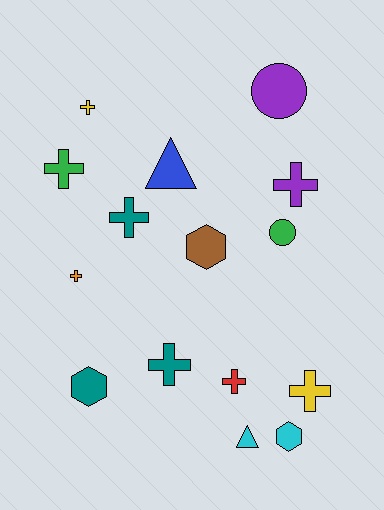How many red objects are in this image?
There is 1 red object.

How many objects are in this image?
There are 15 objects.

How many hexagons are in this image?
There are 3 hexagons.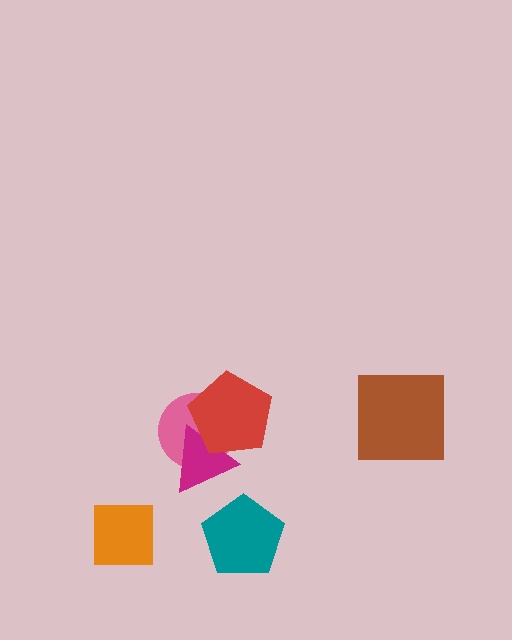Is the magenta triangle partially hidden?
Yes, it is partially covered by another shape.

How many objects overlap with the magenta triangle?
2 objects overlap with the magenta triangle.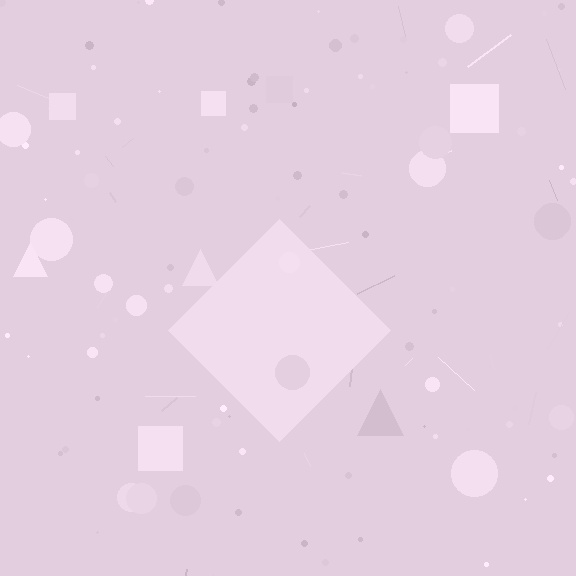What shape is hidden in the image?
A diamond is hidden in the image.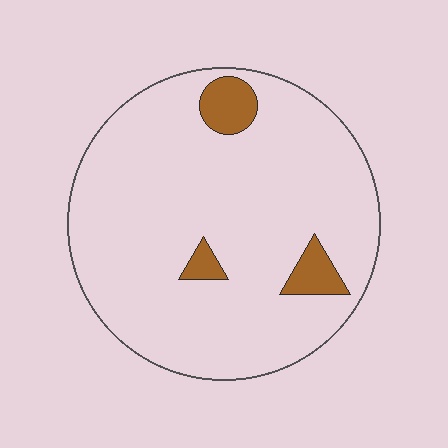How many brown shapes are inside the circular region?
3.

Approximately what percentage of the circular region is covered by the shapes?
Approximately 10%.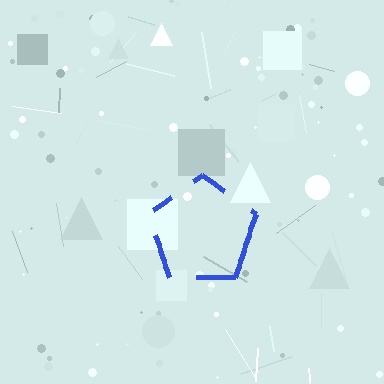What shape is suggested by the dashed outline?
The dashed outline suggests a pentagon.